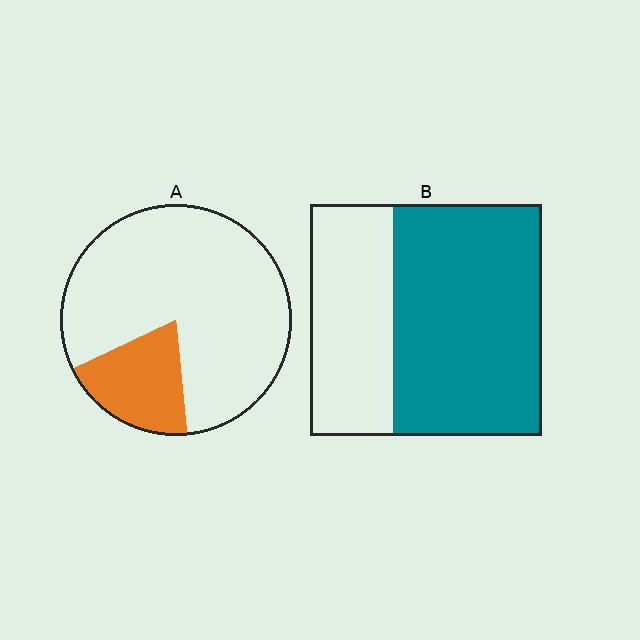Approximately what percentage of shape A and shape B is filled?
A is approximately 20% and B is approximately 65%.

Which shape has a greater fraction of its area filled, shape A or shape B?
Shape B.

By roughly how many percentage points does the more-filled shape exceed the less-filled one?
By roughly 45 percentage points (B over A).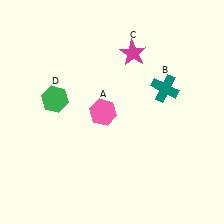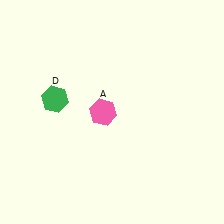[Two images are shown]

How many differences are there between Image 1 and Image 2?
There are 2 differences between the two images.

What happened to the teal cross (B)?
The teal cross (B) was removed in Image 2. It was in the top-right area of Image 1.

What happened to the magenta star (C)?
The magenta star (C) was removed in Image 2. It was in the top-right area of Image 1.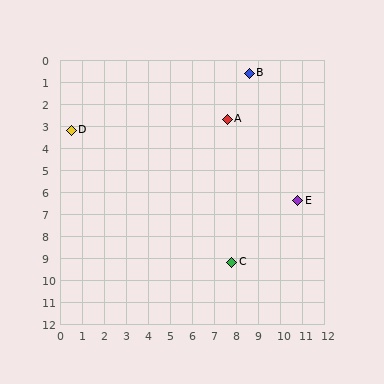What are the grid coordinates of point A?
Point A is at approximately (7.6, 2.7).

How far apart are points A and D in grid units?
Points A and D are about 7.1 grid units apart.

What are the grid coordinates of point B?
Point B is at approximately (8.6, 0.6).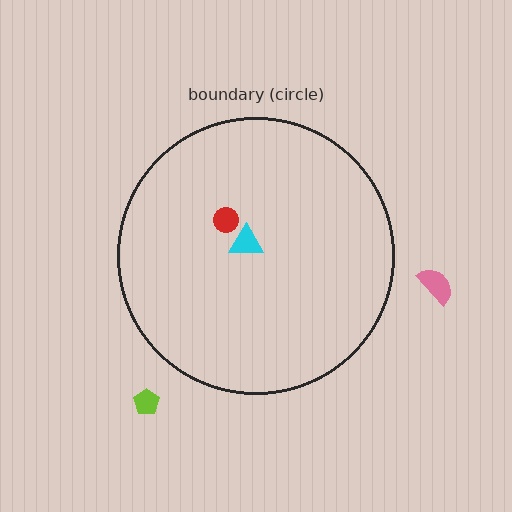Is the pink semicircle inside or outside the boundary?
Outside.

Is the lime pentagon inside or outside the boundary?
Outside.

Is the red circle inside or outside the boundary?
Inside.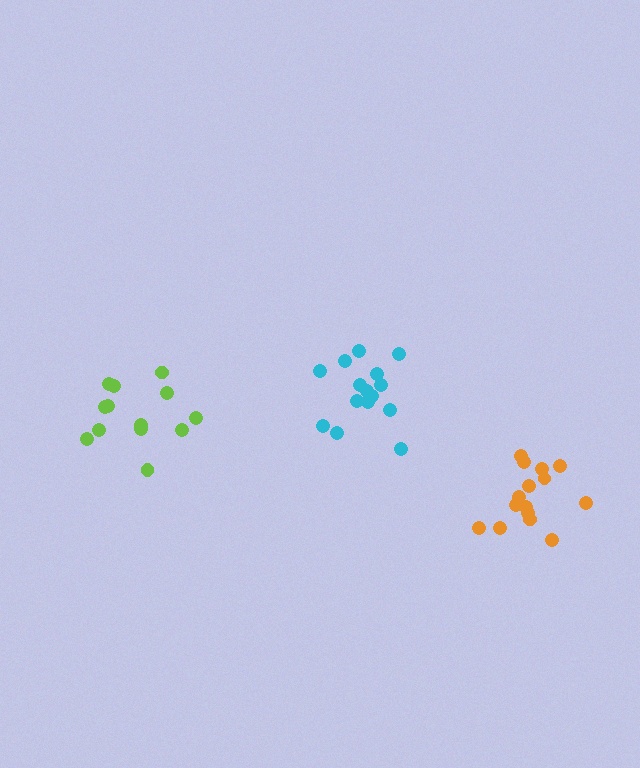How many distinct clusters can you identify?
There are 3 distinct clusters.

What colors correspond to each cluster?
The clusters are colored: cyan, orange, lime.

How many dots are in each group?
Group 1: 15 dots, Group 2: 15 dots, Group 3: 13 dots (43 total).